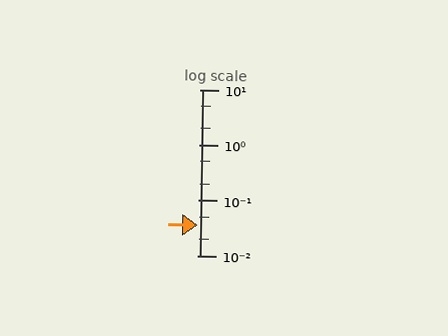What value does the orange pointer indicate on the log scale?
The pointer indicates approximately 0.035.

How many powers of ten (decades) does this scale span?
The scale spans 3 decades, from 0.01 to 10.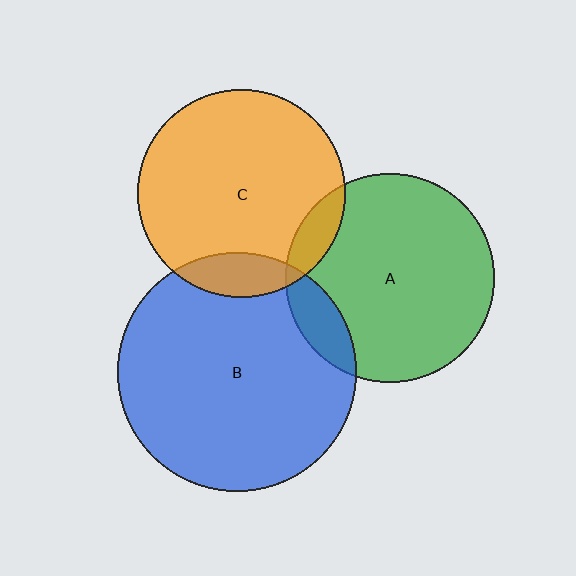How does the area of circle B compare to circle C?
Approximately 1.3 times.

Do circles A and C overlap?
Yes.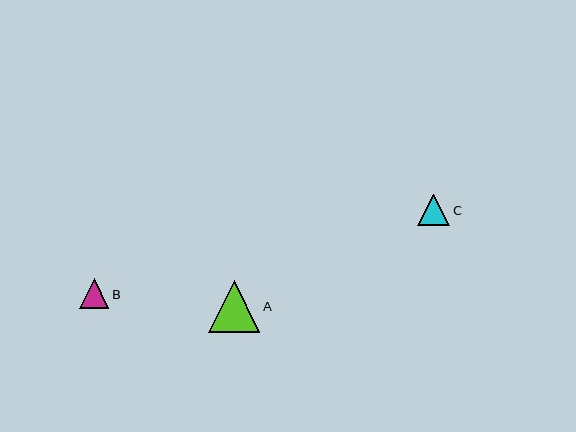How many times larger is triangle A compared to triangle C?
Triangle A is approximately 1.6 times the size of triangle C.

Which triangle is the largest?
Triangle A is the largest with a size of approximately 52 pixels.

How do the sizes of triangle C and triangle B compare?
Triangle C and triangle B are approximately the same size.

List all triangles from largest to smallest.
From largest to smallest: A, C, B.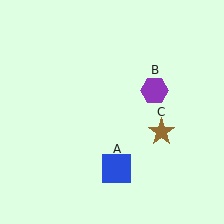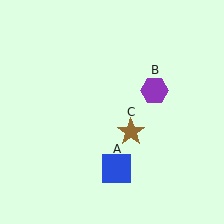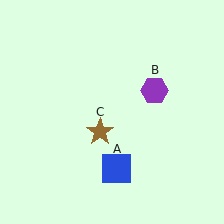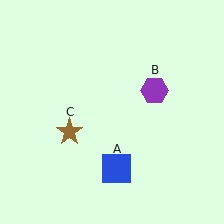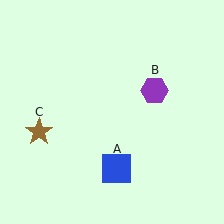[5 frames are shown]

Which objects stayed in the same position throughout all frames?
Blue square (object A) and purple hexagon (object B) remained stationary.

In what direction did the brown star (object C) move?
The brown star (object C) moved left.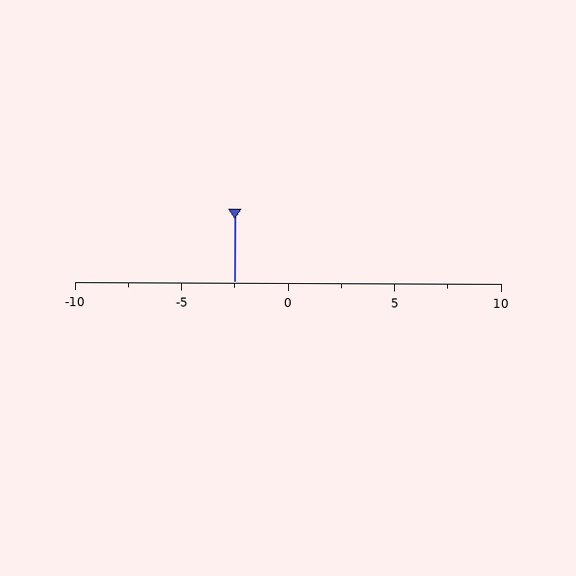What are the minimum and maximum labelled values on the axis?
The axis runs from -10 to 10.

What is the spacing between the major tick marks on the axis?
The major ticks are spaced 5 apart.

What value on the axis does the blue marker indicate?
The marker indicates approximately -2.5.